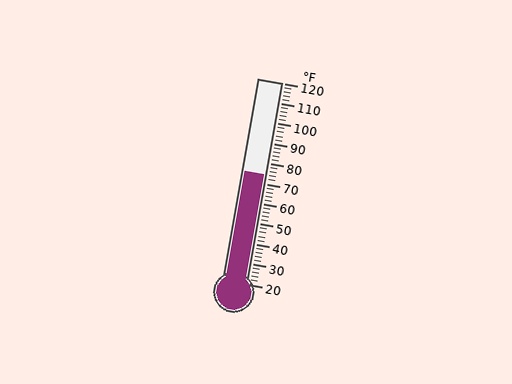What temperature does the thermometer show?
The thermometer shows approximately 74°F.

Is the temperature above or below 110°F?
The temperature is below 110°F.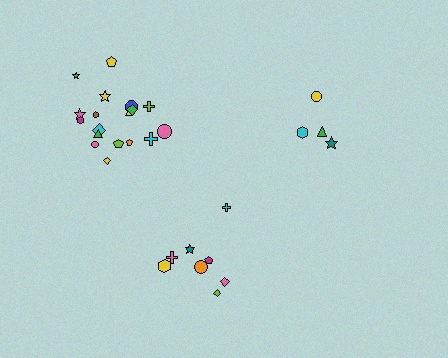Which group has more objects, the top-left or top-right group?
The top-left group.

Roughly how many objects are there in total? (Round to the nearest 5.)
Roughly 30 objects in total.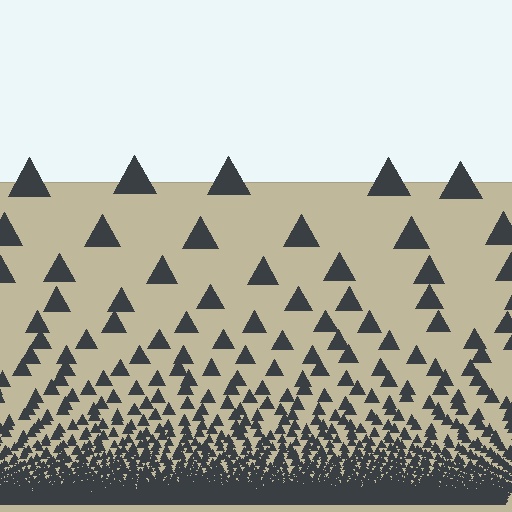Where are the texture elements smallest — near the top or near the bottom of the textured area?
Near the bottom.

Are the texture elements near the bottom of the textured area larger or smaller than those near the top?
Smaller. The gradient is inverted — elements near the bottom are smaller and denser.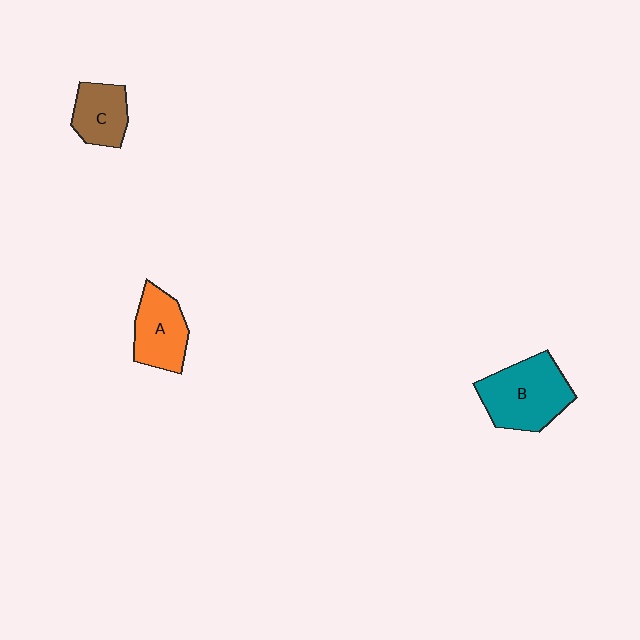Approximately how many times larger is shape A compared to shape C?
Approximately 1.2 times.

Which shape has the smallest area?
Shape C (brown).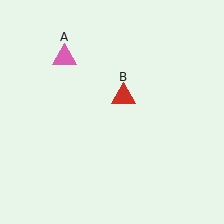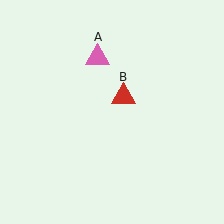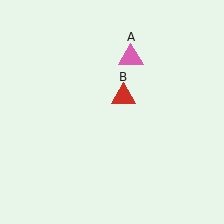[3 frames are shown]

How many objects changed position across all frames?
1 object changed position: pink triangle (object A).